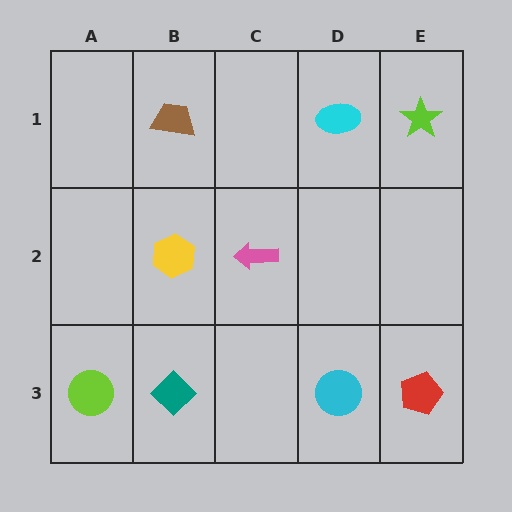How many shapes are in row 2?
2 shapes.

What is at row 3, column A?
A lime circle.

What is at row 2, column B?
A yellow hexagon.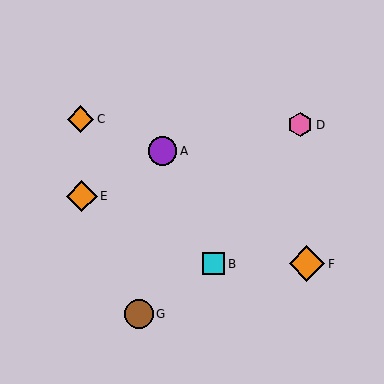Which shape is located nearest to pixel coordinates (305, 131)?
The pink hexagon (labeled D) at (300, 125) is nearest to that location.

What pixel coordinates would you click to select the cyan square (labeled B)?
Click at (214, 264) to select the cyan square B.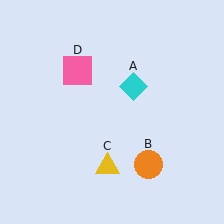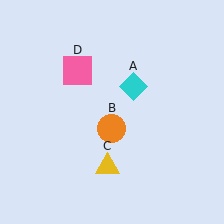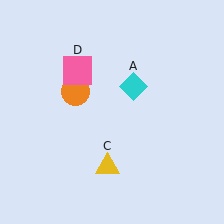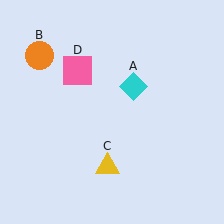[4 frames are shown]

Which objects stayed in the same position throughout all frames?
Cyan diamond (object A) and yellow triangle (object C) and pink square (object D) remained stationary.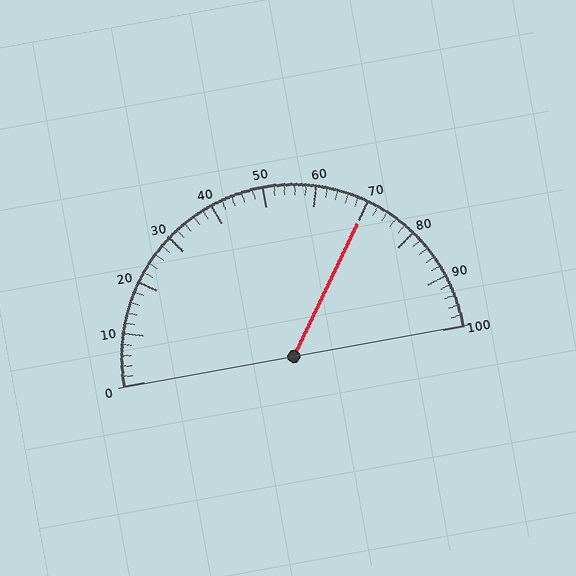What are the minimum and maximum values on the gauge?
The gauge ranges from 0 to 100.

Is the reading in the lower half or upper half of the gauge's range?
The reading is in the upper half of the range (0 to 100).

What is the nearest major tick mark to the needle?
The nearest major tick mark is 70.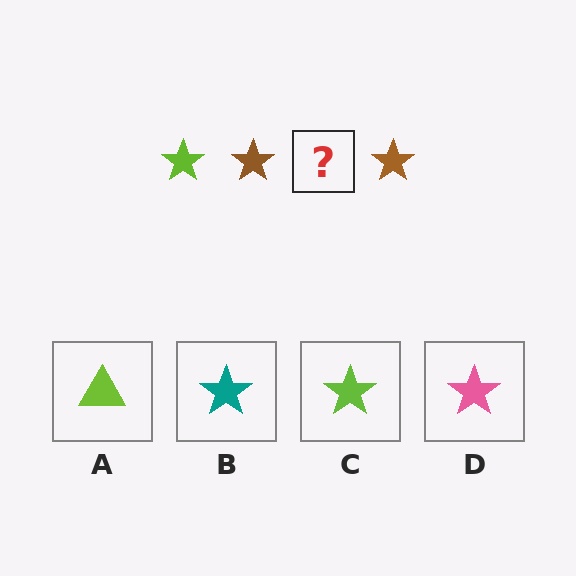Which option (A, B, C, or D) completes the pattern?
C.